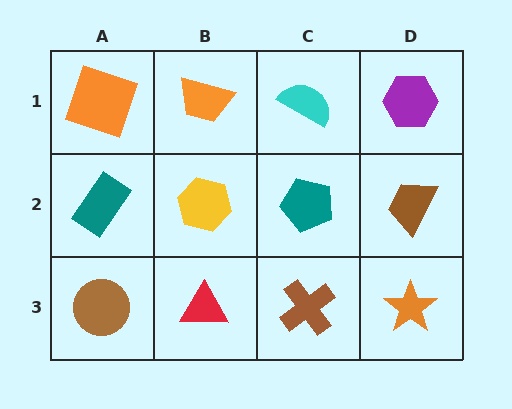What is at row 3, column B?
A red triangle.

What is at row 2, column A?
A teal rectangle.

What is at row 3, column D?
An orange star.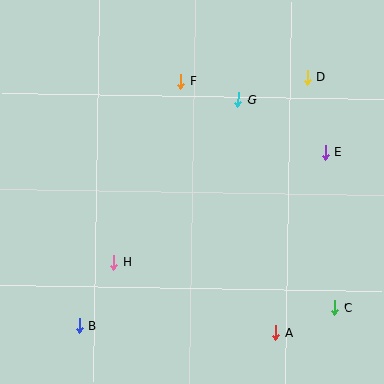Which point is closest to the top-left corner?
Point F is closest to the top-left corner.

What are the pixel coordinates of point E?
Point E is at (325, 152).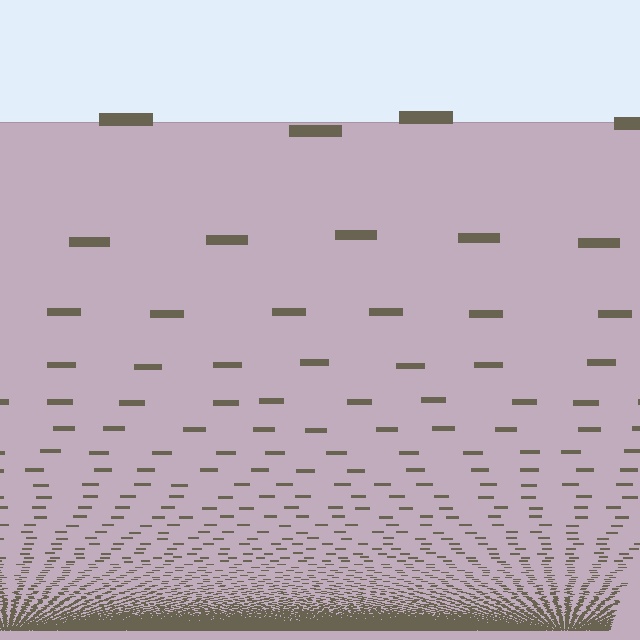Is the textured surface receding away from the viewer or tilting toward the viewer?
The surface appears to tilt toward the viewer. Texture elements get larger and sparser toward the top.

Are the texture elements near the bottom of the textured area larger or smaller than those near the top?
Smaller. The gradient is inverted — elements near the bottom are smaller and denser.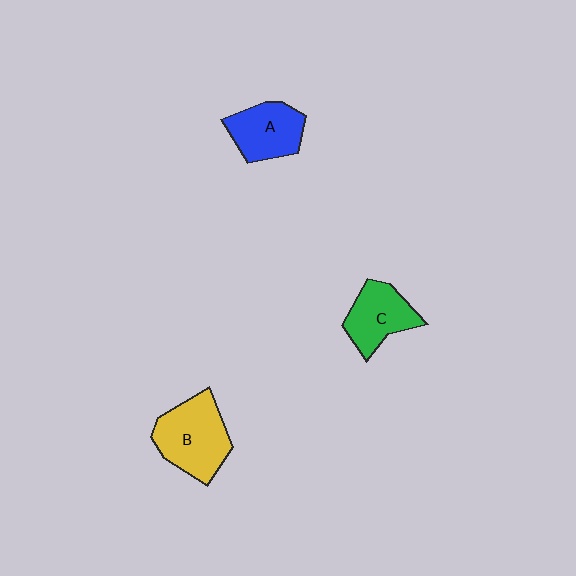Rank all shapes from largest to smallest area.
From largest to smallest: B (yellow), A (blue), C (green).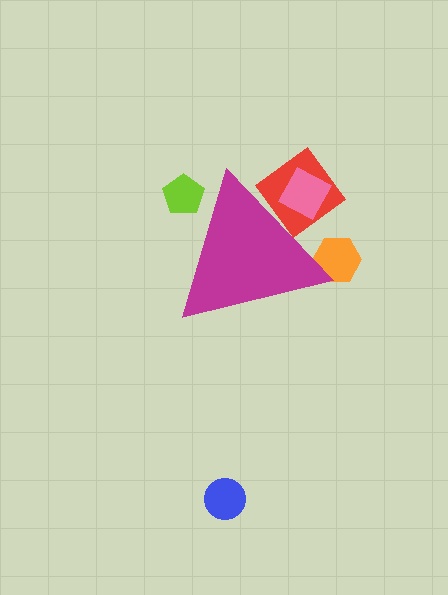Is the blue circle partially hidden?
No, the blue circle is fully visible.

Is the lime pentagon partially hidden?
Yes, the lime pentagon is partially hidden behind the magenta triangle.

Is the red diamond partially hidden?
Yes, the red diamond is partially hidden behind the magenta triangle.